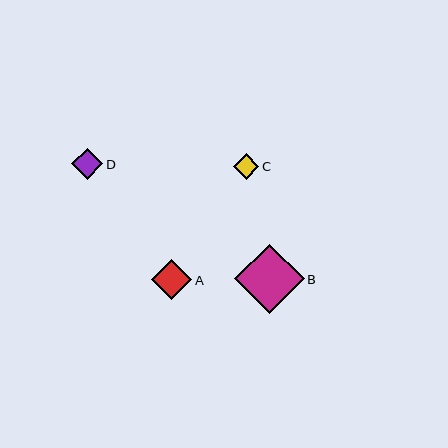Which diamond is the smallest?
Diamond C is the smallest with a size of approximately 25 pixels.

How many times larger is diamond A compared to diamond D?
Diamond A is approximately 1.3 times the size of diamond D.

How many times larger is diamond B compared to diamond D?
Diamond B is approximately 2.2 times the size of diamond D.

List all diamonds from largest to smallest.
From largest to smallest: B, A, D, C.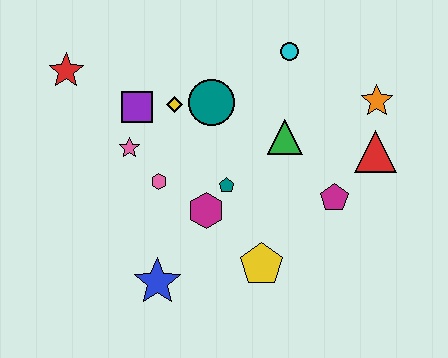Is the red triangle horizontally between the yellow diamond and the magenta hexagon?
No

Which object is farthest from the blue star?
The orange star is farthest from the blue star.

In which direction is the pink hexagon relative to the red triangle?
The pink hexagon is to the left of the red triangle.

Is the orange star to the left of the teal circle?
No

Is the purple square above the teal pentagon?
Yes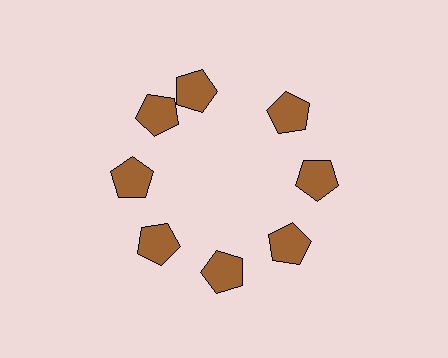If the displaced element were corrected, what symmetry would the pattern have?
It would have 8-fold rotational symmetry — the pattern would map onto itself every 45 degrees.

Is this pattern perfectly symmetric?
No. The 8 brown pentagons are arranged in a ring, but one element near the 12 o'clock position is rotated out of alignment along the ring, breaking the 8-fold rotational symmetry.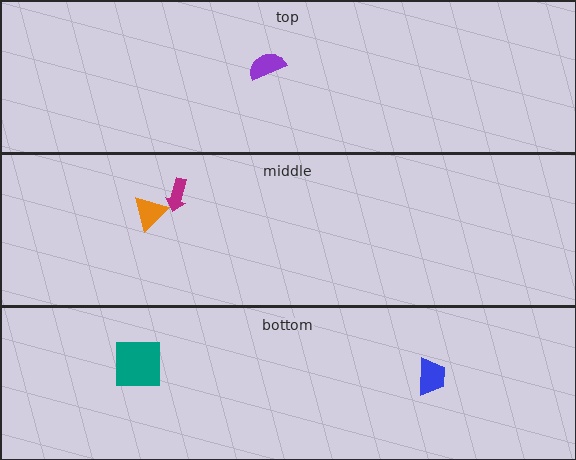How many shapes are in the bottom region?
2.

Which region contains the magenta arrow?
The middle region.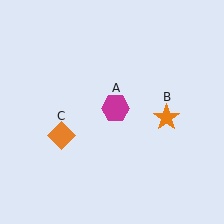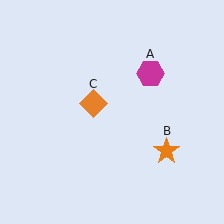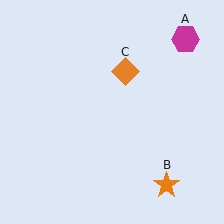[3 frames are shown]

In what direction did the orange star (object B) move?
The orange star (object B) moved down.